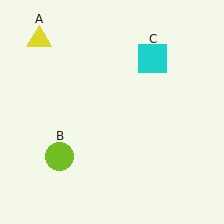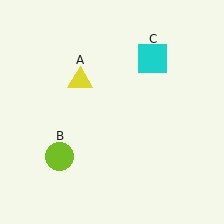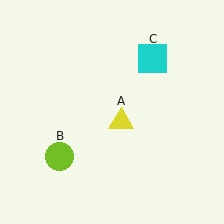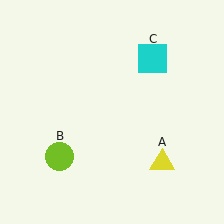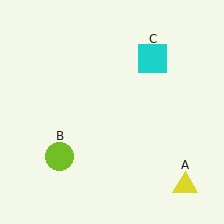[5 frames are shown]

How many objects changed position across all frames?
1 object changed position: yellow triangle (object A).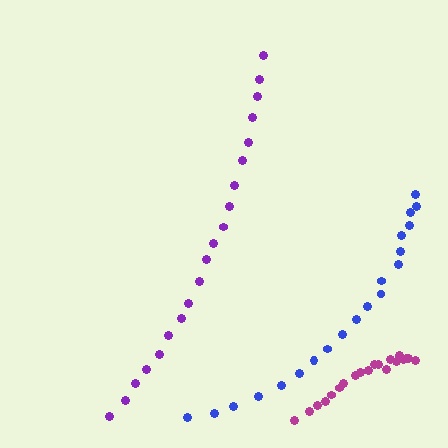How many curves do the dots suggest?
There are 3 distinct paths.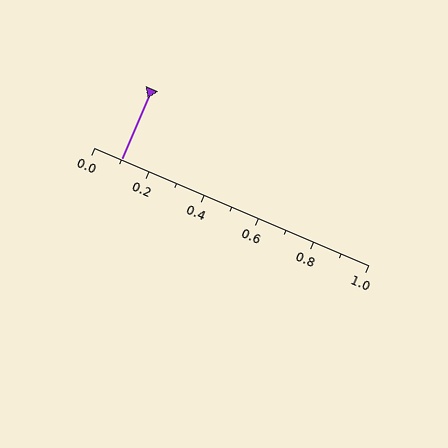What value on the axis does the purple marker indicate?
The marker indicates approximately 0.1.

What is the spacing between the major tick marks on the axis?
The major ticks are spaced 0.2 apart.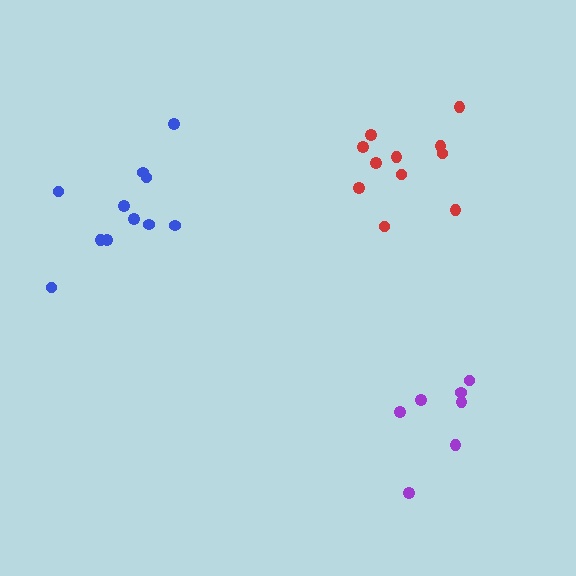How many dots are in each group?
Group 1: 11 dots, Group 2: 11 dots, Group 3: 7 dots (29 total).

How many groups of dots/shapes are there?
There are 3 groups.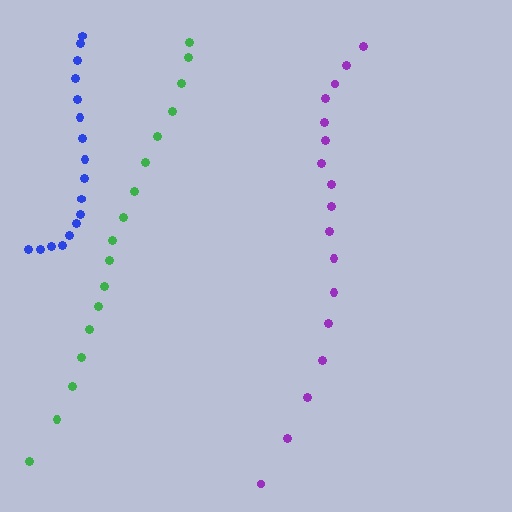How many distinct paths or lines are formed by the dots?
There are 3 distinct paths.